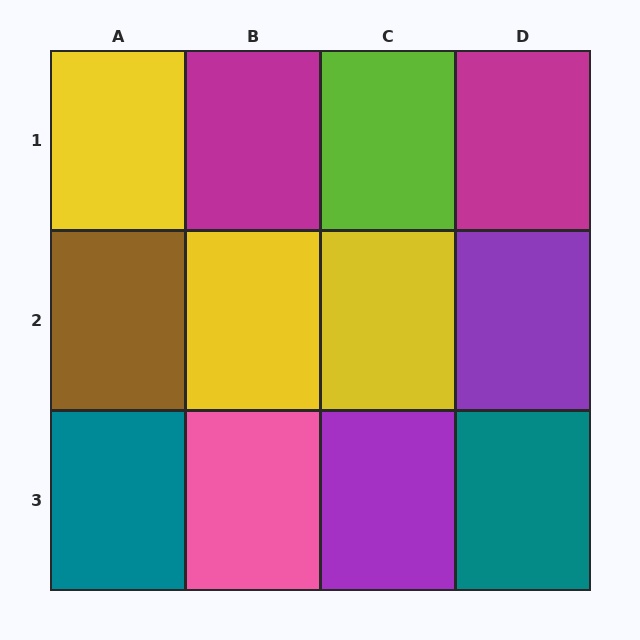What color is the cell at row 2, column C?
Yellow.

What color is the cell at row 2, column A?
Brown.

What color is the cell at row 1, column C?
Lime.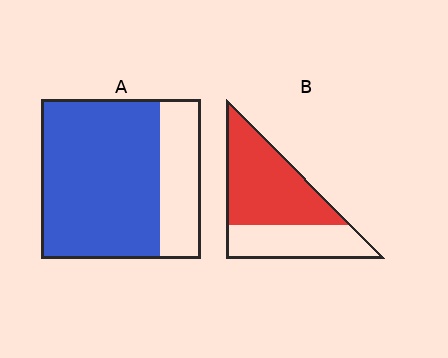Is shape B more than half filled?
Yes.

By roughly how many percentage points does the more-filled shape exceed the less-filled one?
By roughly 10 percentage points (A over B).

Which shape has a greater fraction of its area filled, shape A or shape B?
Shape A.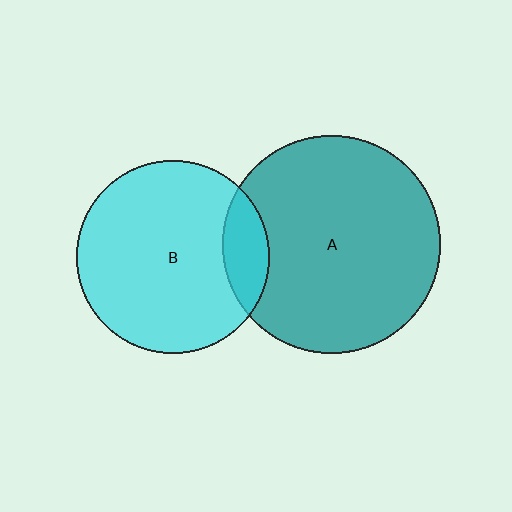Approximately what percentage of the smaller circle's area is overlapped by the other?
Approximately 15%.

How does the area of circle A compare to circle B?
Approximately 1.3 times.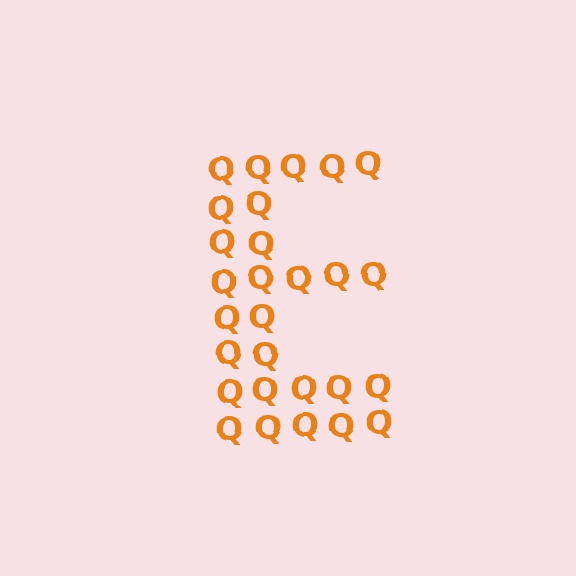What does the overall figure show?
The overall figure shows the letter E.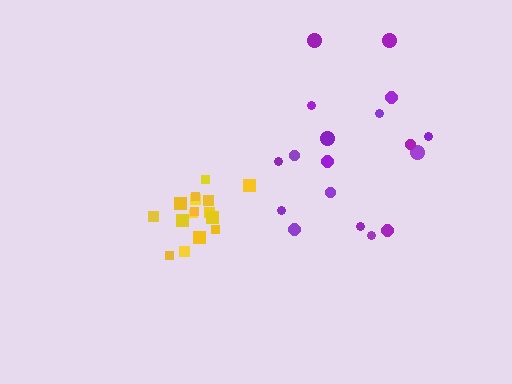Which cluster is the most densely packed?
Yellow.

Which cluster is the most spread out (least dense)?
Purple.